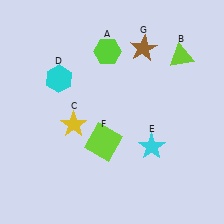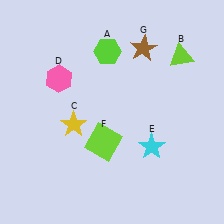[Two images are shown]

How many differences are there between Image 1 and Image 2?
There is 1 difference between the two images.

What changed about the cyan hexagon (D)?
In Image 1, D is cyan. In Image 2, it changed to pink.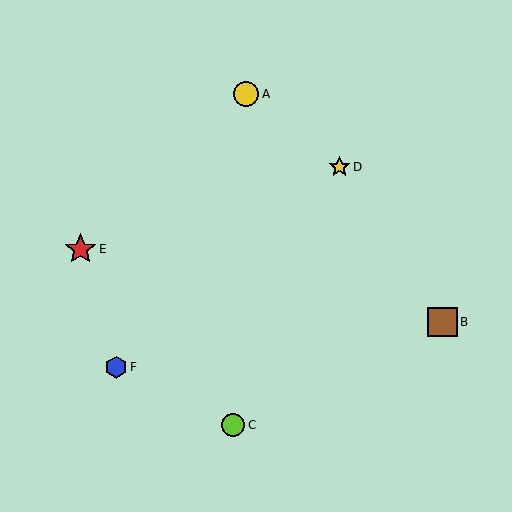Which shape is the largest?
The red star (labeled E) is the largest.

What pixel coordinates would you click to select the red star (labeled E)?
Click at (80, 249) to select the red star E.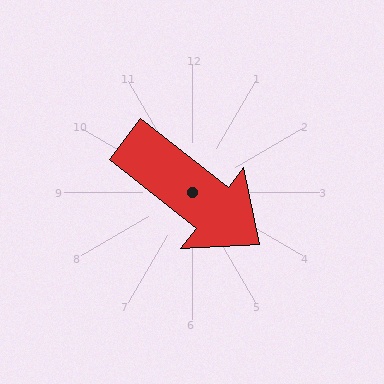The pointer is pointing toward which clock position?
Roughly 4 o'clock.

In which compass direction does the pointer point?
Southeast.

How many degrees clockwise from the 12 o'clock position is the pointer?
Approximately 128 degrees.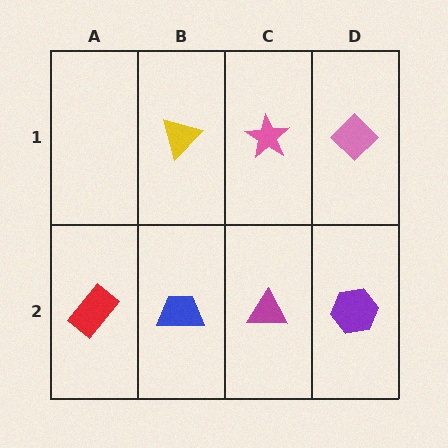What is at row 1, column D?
A pink diamond.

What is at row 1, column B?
A yellow triangle.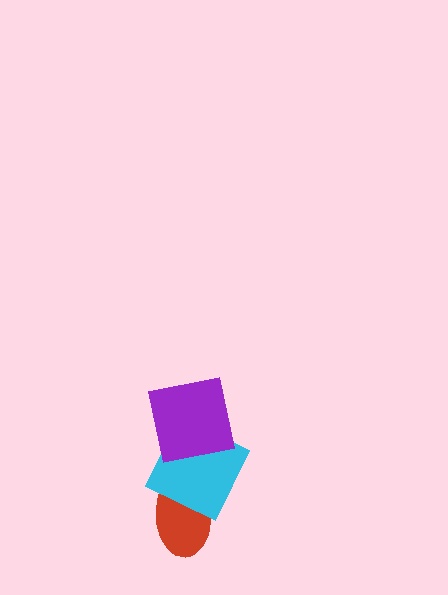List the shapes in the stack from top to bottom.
From top to bottom: the purple square, the cyan square, the red ellipse.